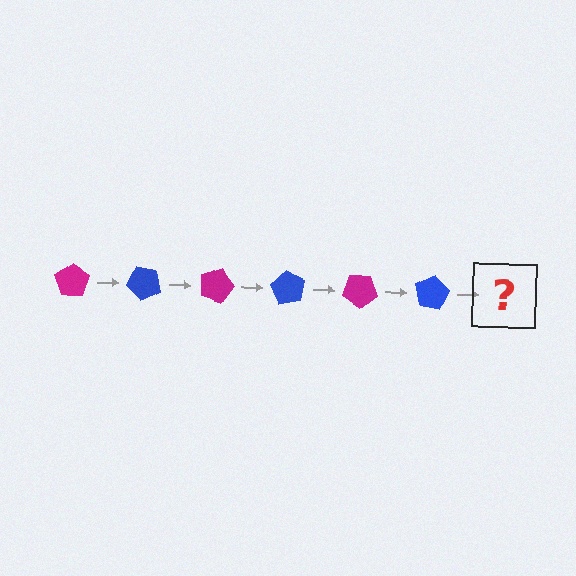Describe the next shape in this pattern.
It should be a magenta pentagon, rotated 270 degrees from the start.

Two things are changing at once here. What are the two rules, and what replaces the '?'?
The two rules are that it rotates 45 degrees each step and the color cycles through magenta and blue. The '?' should be a magenta pentagon, rotated 270 degrees from the start.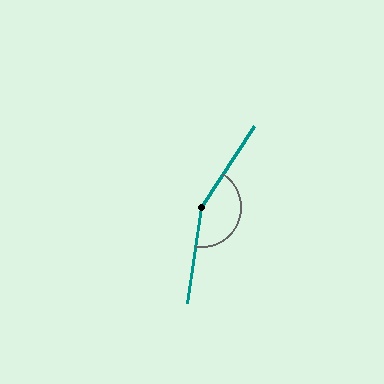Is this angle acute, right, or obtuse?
It is obtuse.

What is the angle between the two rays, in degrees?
Approximately 155 degrees.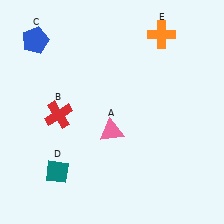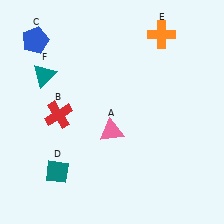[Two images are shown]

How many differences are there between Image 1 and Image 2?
There is 1 difference between the two images.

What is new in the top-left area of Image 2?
A teal triangle (F) was added in the top-left area of Image 2.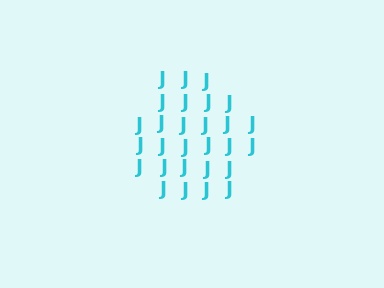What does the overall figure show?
The overall figure shows a hexagon.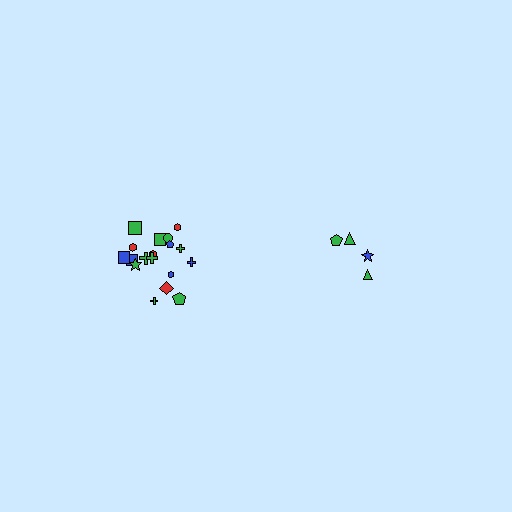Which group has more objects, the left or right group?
The left group.